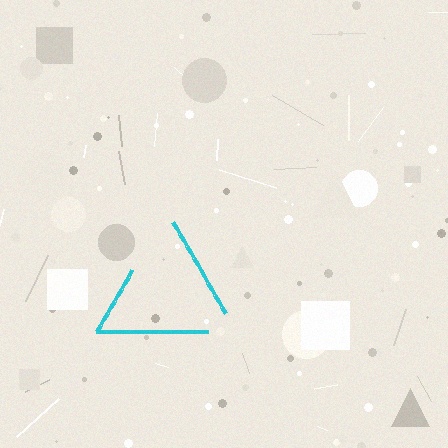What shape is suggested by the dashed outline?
The dashed outline suggests a triangle.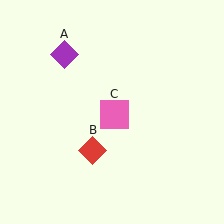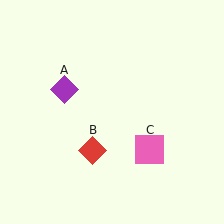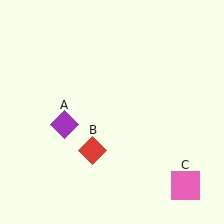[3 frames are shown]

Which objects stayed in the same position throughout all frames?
Red diamond (object B) remained stationary.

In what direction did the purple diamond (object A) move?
The purple diamond (object A) moved down.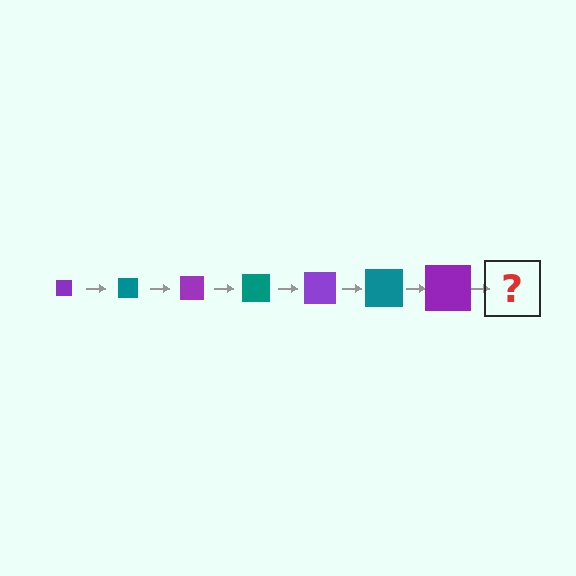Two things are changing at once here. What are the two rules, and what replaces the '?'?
The two rules are that the square grows larger each step and the color cycles through purple and teal. The '?' should be a teal square, larger than the previous one.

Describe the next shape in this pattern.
It should be a teal square, larger than the previous one.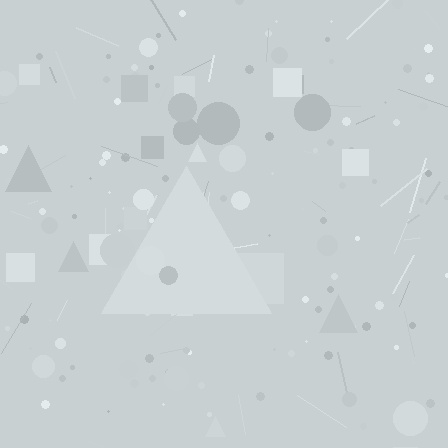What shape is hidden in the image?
A triangle is hidden in the image.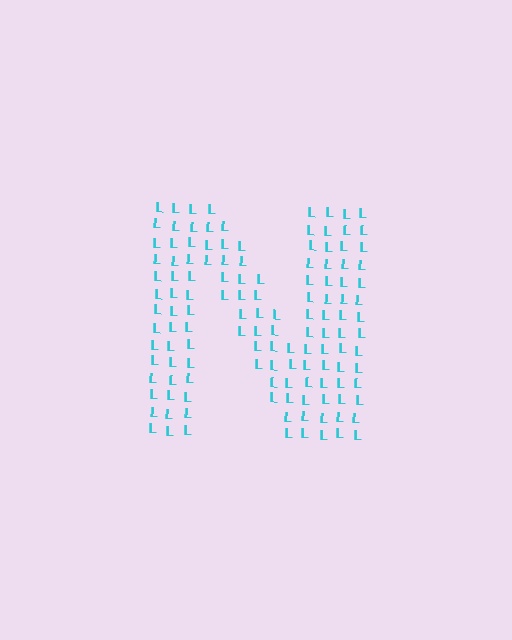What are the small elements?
The small elements are letter L's.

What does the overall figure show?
The overall figure shows the letter N.